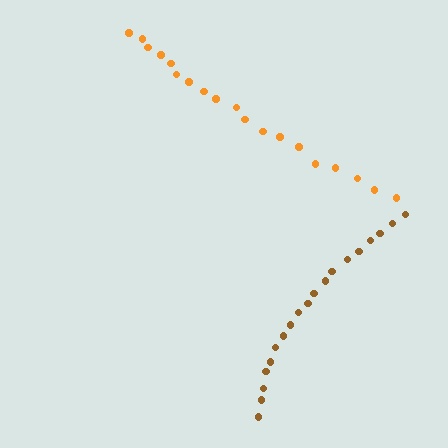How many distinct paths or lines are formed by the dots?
There are 2 distinct paths.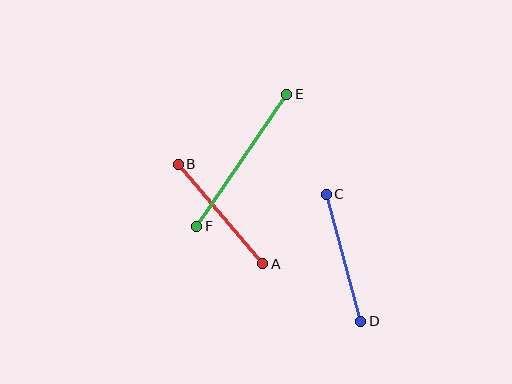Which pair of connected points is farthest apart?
Points E and F are farthest apart.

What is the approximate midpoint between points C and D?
The midpoint is at approximately (343, 258) pixels.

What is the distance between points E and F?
The distance is approximately 160 pixels.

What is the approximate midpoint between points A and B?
The midpoint is at approximately (220, 214) pixels.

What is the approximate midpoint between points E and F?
The midpoint is at approximately (242, 160) pixels.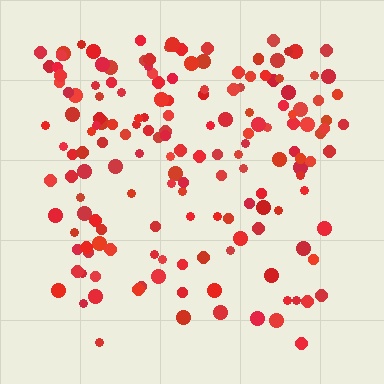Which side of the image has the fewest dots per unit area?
The bottom.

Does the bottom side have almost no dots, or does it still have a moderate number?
Still a moderate number, just noticeably fewer than the top.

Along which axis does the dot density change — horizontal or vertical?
Vertical.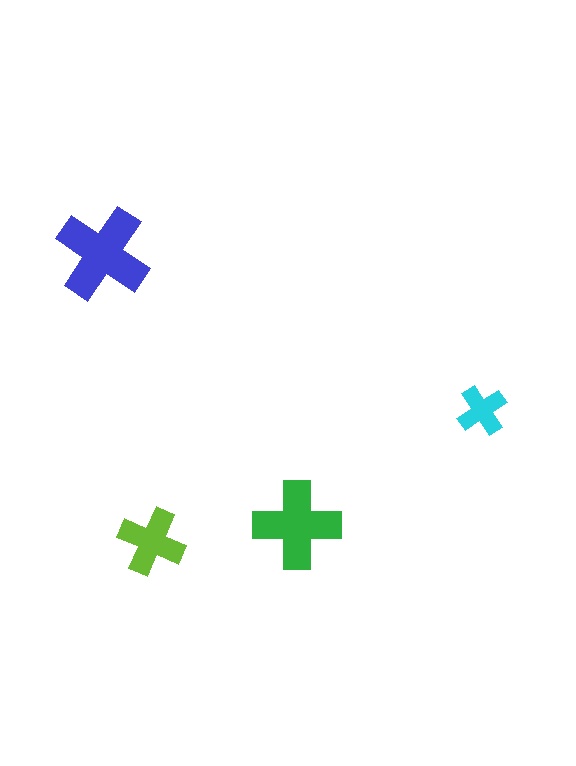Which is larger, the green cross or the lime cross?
The green one.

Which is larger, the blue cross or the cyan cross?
The blue one.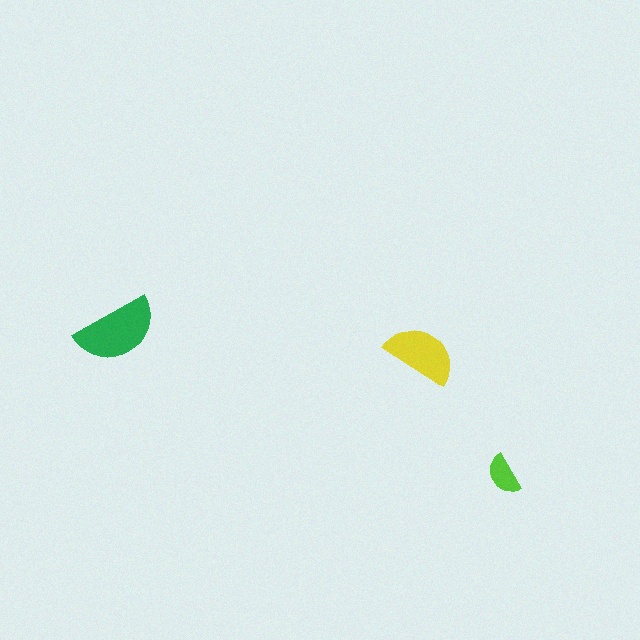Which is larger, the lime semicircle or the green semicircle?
The green one.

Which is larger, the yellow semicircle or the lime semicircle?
The yellow one.